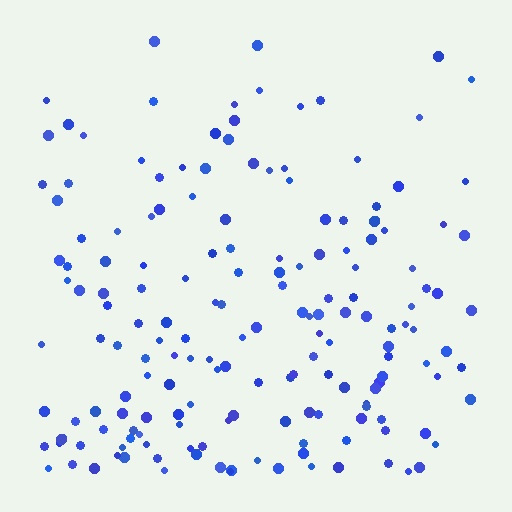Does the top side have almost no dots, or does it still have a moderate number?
Still a moderate number, just noticeably fewer than the bottom.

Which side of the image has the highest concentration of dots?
The bottom.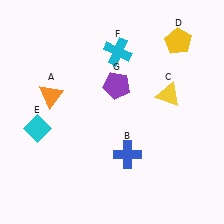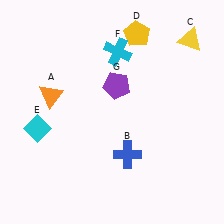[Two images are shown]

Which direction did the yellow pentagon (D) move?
The yellow pentagon (D) moved left.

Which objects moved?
The objects that moved are: the yellow triangle (C), the yellow pentagon (D).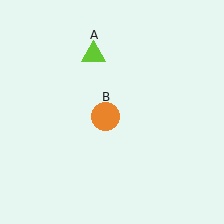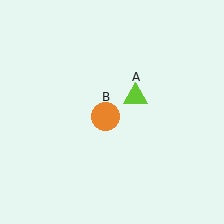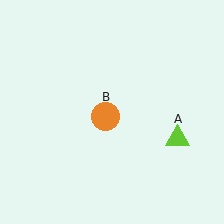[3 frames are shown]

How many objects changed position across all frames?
1 object changed position: lime triangle (object A).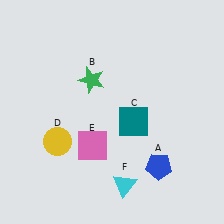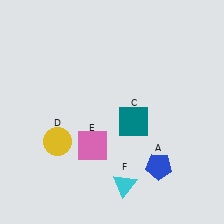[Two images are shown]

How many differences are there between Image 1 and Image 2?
There is 1 difference between the two images.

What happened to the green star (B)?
The green star (B) was removed in Image 2. It was in the top-left area of Image 1.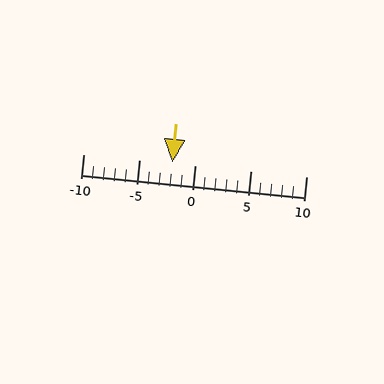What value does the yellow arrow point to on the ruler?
The yellow arrow points to approximately -2.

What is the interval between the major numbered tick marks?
The major tick marks are spaced 5 units apart.